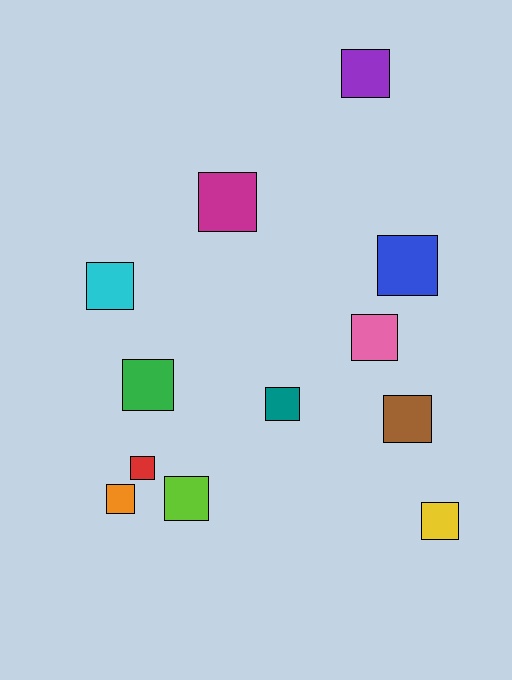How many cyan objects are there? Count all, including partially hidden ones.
There is 1 cyan object.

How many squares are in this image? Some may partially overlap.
There are 12 squares.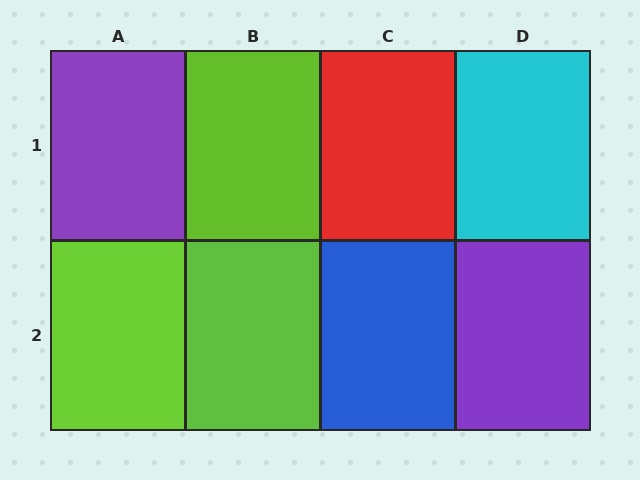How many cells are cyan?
1 cell is cyan.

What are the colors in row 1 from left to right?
Purple, lime, red, cyan.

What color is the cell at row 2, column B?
Lime.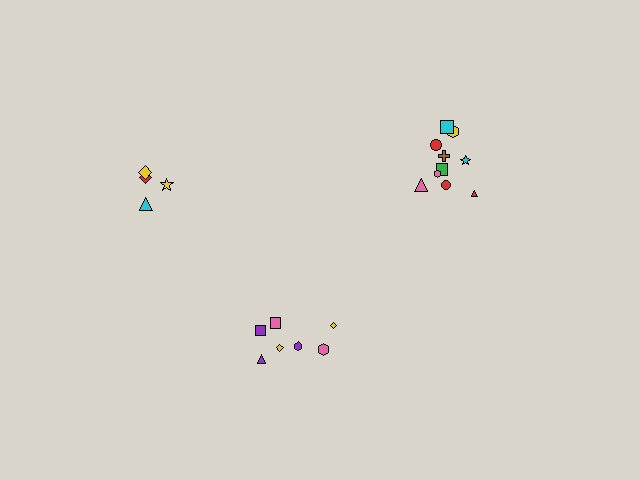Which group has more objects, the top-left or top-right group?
The top-right group.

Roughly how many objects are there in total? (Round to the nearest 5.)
Roughly 20 objects in total.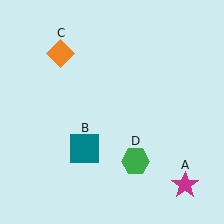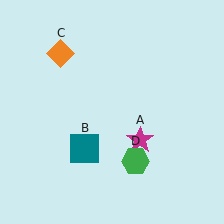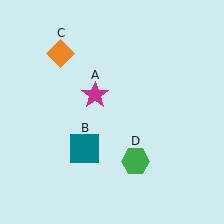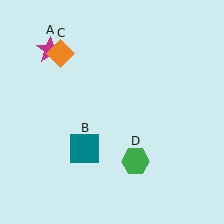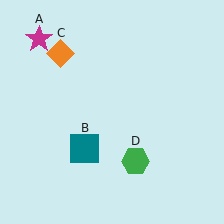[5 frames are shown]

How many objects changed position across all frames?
1 object changed position: magenta star (object A).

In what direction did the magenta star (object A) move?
The magenta star (object A) moved up and to the left.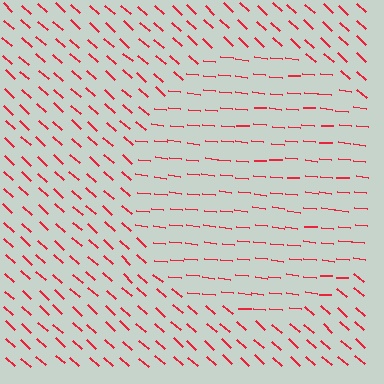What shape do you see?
I see a circle.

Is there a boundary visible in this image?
Yes, there is a texture boundary formed by a change in line orientation.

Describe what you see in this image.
The image is filled with small red line segments. A circle region in the image has lines oriented differently from the surrounding lines, creating a visible texture boundary.